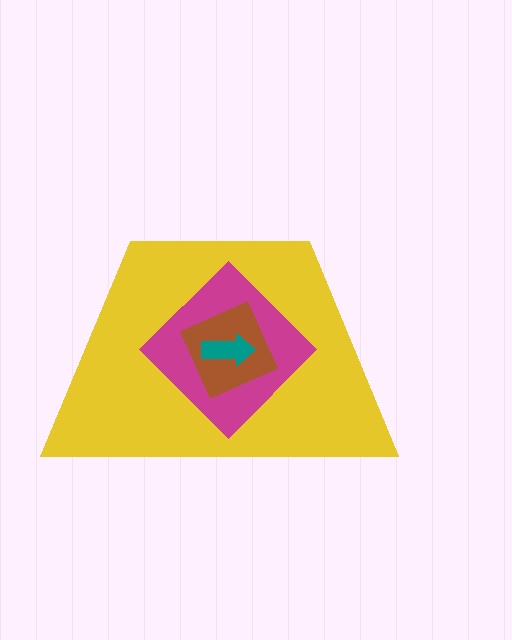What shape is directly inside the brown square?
The teal arrow.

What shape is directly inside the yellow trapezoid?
The magenta diamond.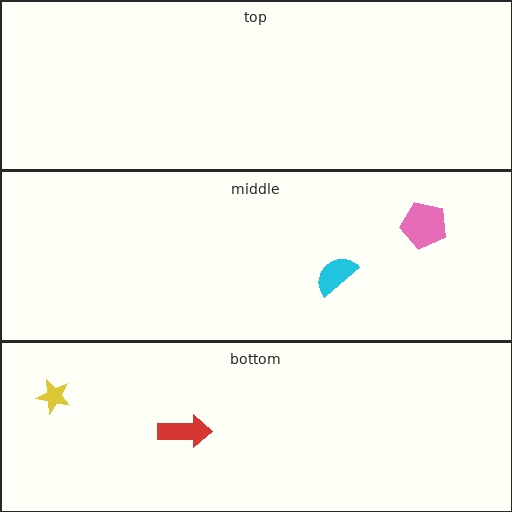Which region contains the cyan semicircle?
The middle region.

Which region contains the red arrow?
The bottom region.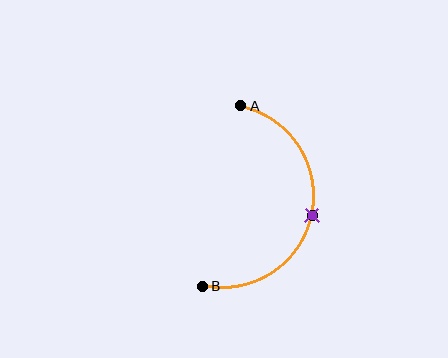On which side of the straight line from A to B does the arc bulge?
The arc bulges to the right of the straight line connecting A and B.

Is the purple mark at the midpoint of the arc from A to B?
Yes. The purple mark lies on the arc at equal arc-length from both A and B — it is the arc midpoint.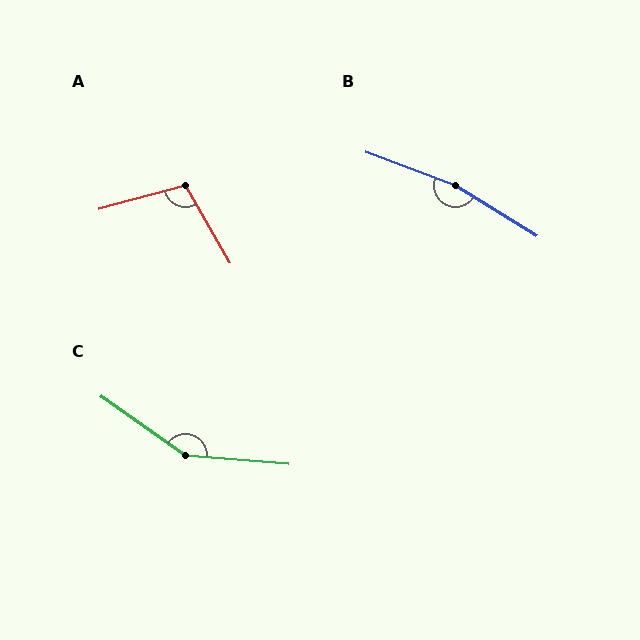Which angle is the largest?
B, at approximately 169 degrees.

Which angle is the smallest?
A, at approximately 105 degrees.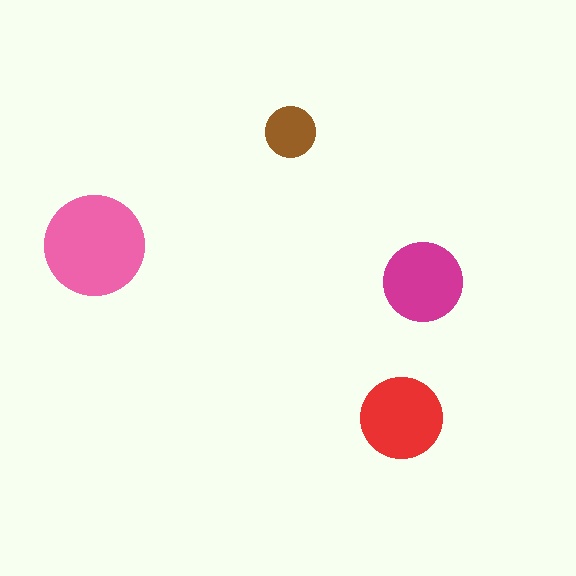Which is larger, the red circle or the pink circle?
The pink one.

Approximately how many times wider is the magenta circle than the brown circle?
About 1.5 times wider.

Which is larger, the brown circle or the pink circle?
The pink one.